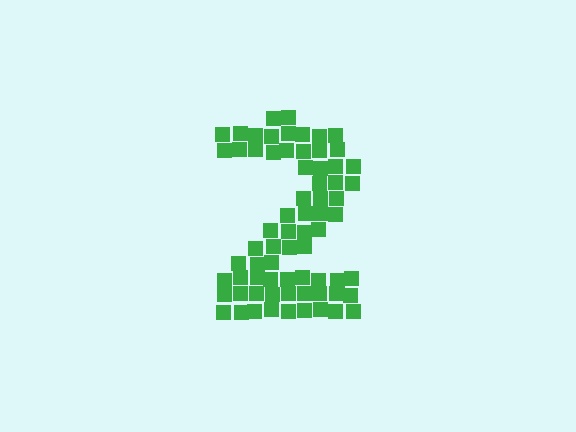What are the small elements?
The small elements are squares.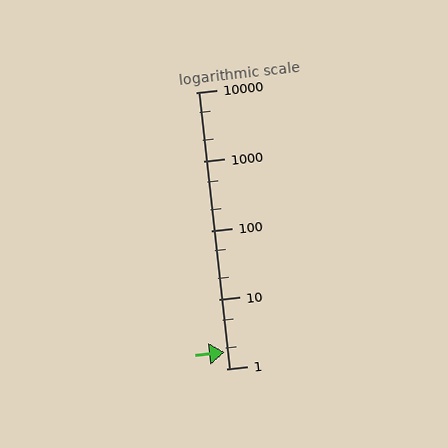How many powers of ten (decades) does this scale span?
The scale spans 4 decades, from 1 to 10000.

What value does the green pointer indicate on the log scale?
The pointer indicates approximately 1.7.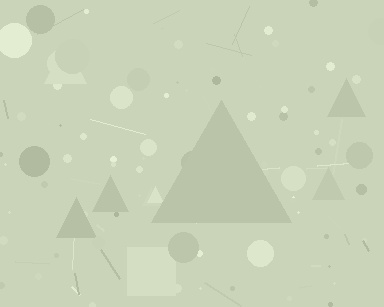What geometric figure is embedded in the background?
A triangle is embedded in the background.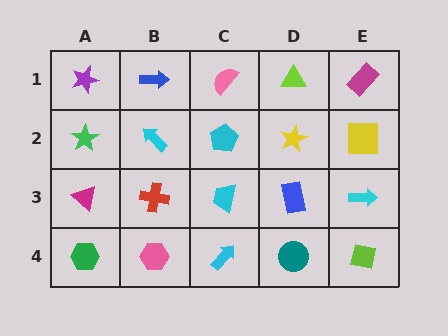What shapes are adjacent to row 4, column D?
A blue rectangle (row 3, column D), a cyan arrow (row 4, column C), a lime square (row 4, column E).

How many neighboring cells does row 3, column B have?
4.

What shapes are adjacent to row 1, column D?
A yellow star (row 2, column D), a pink semicircle (row 1, column C), a magenta rectangle (row 1, column E).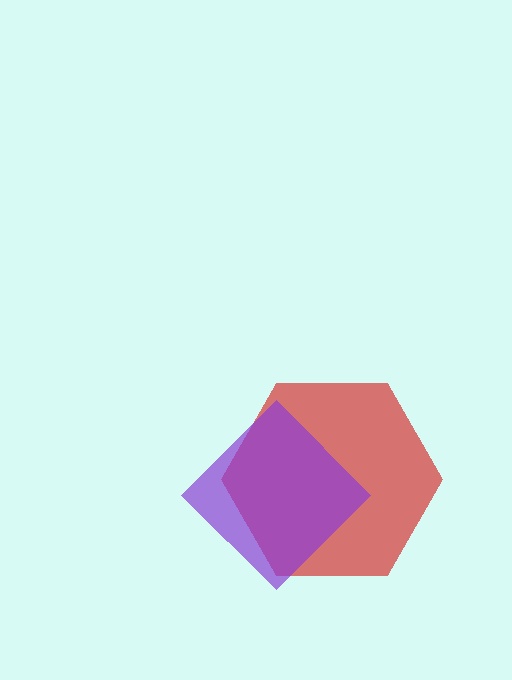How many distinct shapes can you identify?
There are 2 distinct shapes: a red hexagon, a purple diamond.